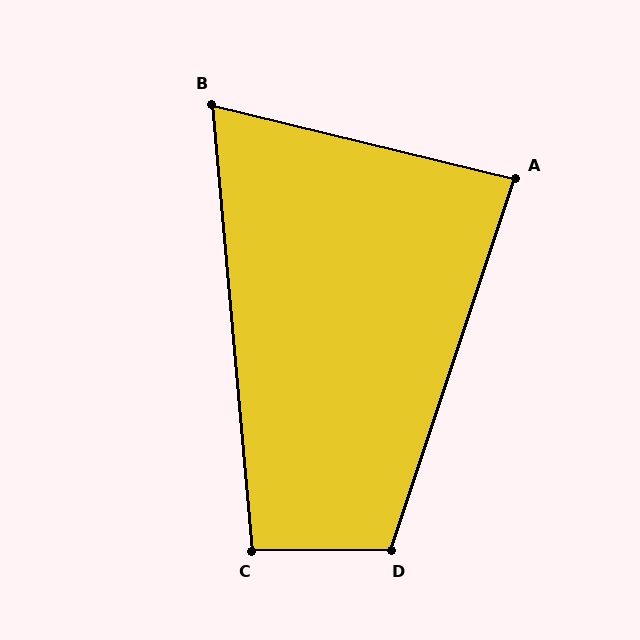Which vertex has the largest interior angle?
D, at approximately 109 degrees.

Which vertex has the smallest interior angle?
B, at approximately 71 degrees.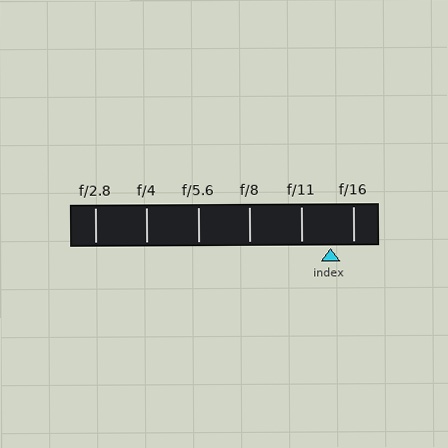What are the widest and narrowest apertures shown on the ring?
The widest aperture shown is f/2.8 and the narrowest is f/16.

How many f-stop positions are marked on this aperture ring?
There are 6 f-stop positions marked.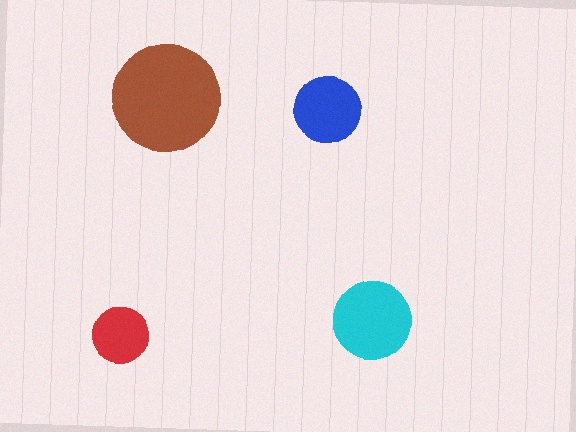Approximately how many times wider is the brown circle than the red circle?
About 2 times wider.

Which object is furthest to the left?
The red circle is leftmost.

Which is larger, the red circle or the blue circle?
The blue one.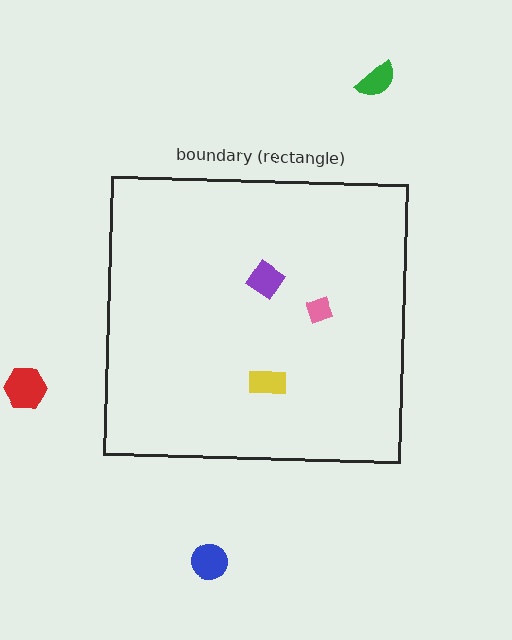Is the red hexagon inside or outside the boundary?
Outside.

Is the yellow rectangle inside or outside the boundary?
Inside.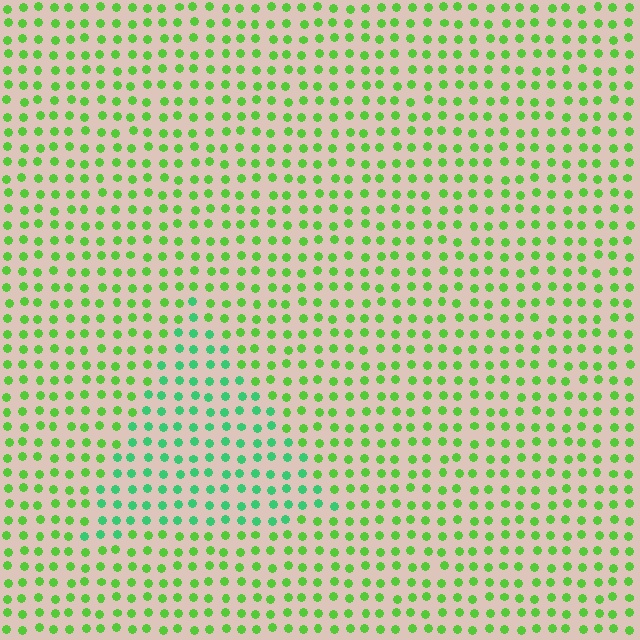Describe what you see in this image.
The image is filled with small lime elements in a uniform arrangement. A triangle-shaped region is visible where the elements are tinted to a slightly different hue, forming a subtle color boundary.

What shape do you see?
I see a triangle.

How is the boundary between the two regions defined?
The boundary is defined purely by a slight shift in hue (about 36 degrees). Spacing, size, and orientation are identical on both sides.